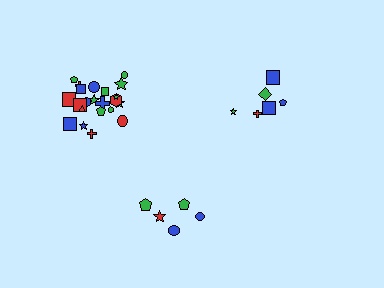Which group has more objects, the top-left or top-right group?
The top-left group.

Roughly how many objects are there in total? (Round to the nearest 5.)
Roughly 35 objects in total.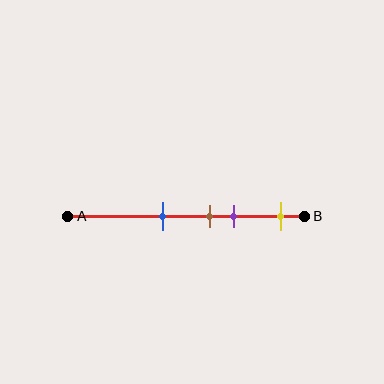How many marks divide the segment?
There are 4 marks dividing the segment.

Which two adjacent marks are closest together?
The brown and purple marks are the closest adjacent pair.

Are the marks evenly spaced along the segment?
No, the marks are not evenly spaced.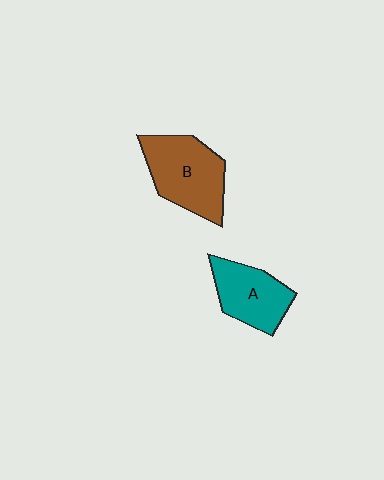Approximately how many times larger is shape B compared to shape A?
Approximately 1.3 times.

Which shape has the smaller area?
Shape A (teal).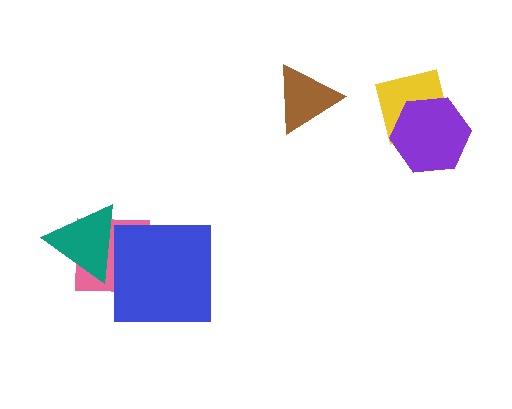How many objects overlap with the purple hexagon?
1 object overlaps with the purple hexagon.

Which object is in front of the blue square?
The teal triangle is in front of the blue square.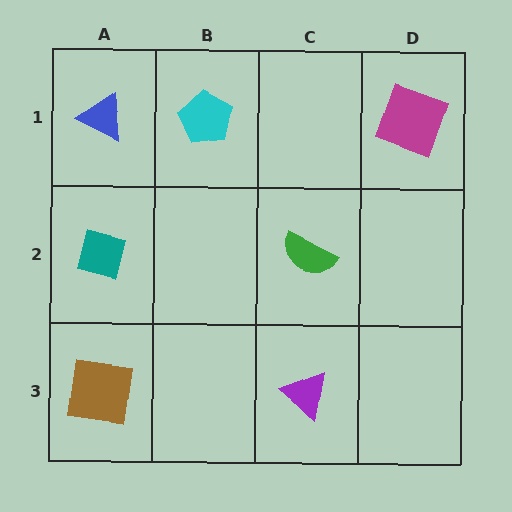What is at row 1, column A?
A blue triangle.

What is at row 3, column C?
A purple triangle.